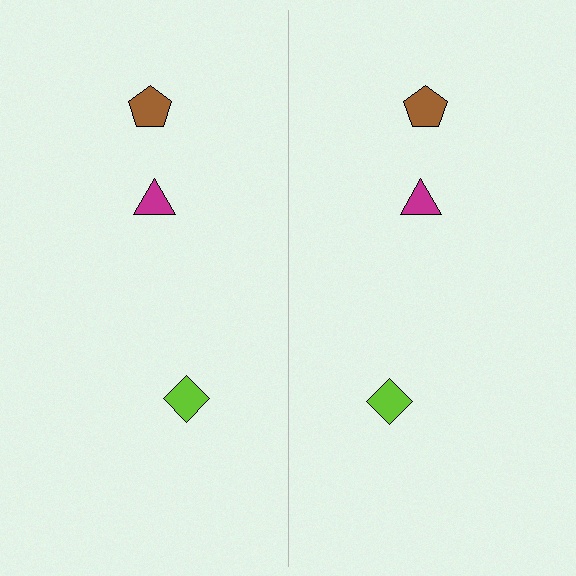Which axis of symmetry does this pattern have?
The pattern has a vertical axis of symmetry running through the center of the image.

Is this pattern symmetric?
Yes, this pattern has bilateral (reflection) symmetry.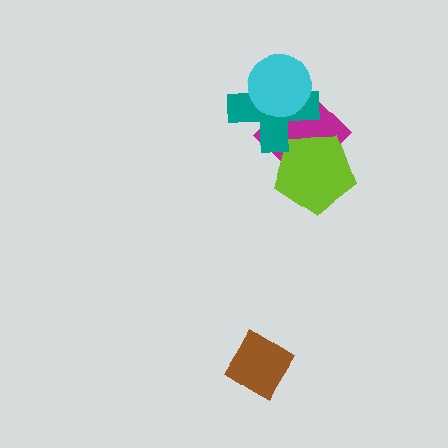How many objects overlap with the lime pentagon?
2 objects overlap with the lime pentagon.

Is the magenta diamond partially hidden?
Yes, it is partially covered by another shape.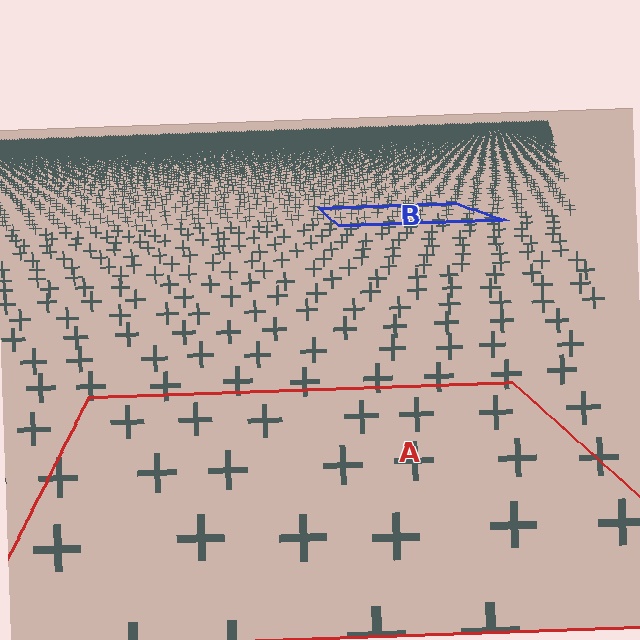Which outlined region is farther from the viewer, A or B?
Region B is farther from the viewer — the texture elements inside it appear smaller and more densely packed.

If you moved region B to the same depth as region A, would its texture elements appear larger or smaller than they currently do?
They would appear larger. At a closer depth, the same texture elements are projected at a bigger on-screen size.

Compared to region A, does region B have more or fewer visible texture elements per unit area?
Region B has more texture elements per unit area — they are packed more densely because it is farther away.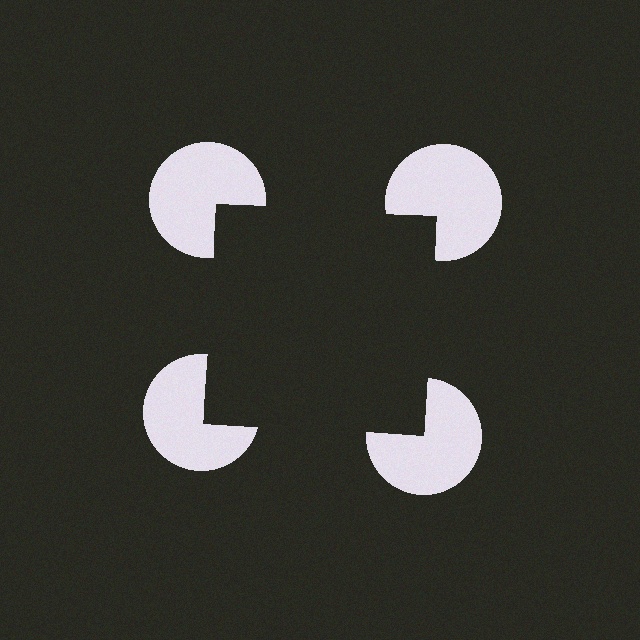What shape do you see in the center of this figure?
An illusory square — its edges are inferred from the aligned wedge cuts in the pac-man discs, not physically drawn.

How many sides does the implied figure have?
4 sides.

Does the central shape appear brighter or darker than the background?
It typically appears slightly darker than the background, even though no actual brightness change is drawn.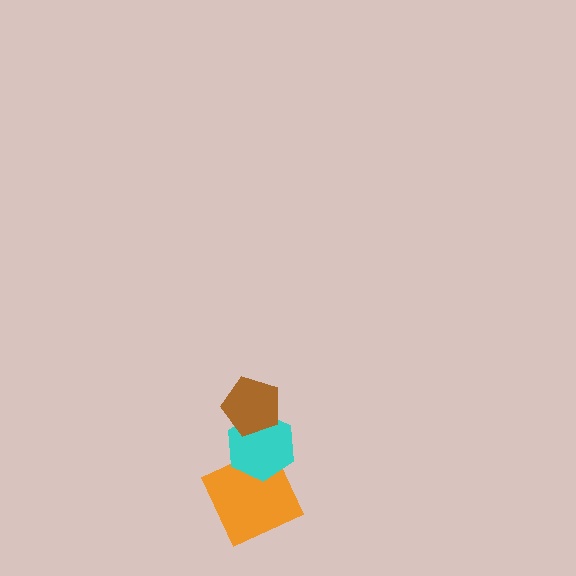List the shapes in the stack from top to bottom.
From top to bottom: the brown pentagon, the cyan hexagon, the orange square.